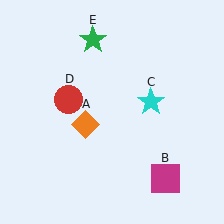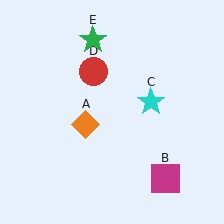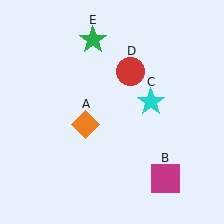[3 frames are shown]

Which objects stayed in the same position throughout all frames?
Orange diamond (object A) and magenta square (object B) and cyan star (object C) and green star (object E) remained stationary.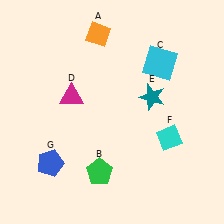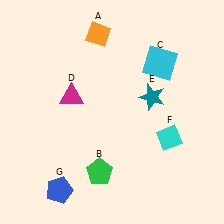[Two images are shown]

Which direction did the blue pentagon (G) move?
The blue pentagon (G) moved down.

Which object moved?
The blue pentagon (G) moved down.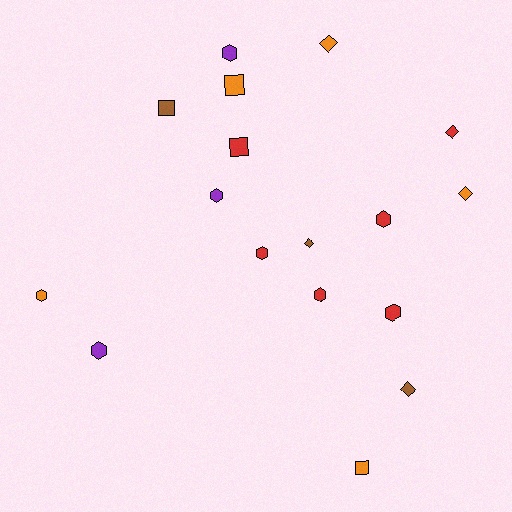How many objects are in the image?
There are 17 objects.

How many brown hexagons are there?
There are no brown hexagons.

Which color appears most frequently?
Red, with 6 objects.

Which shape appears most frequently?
Hexagon, with 8 objects.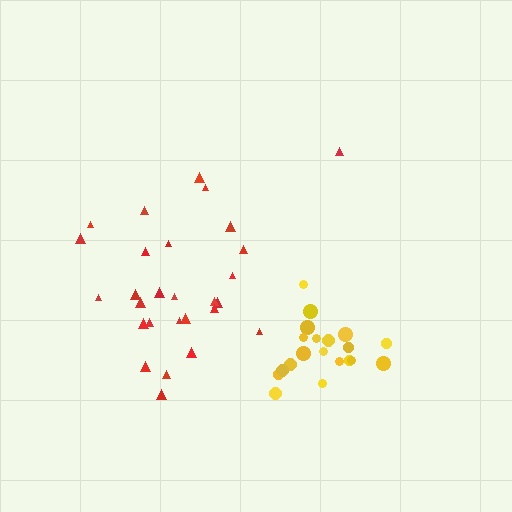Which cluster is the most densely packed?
Yellow.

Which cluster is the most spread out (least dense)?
Red.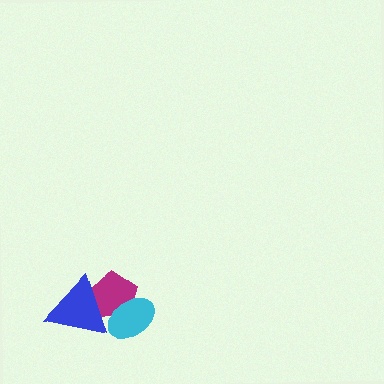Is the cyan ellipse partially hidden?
Yes, it is partially covered by another shape.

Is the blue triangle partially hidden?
No, no other shape covers it.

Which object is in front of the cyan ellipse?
The blue triangle is in front of the cyan ellipse.